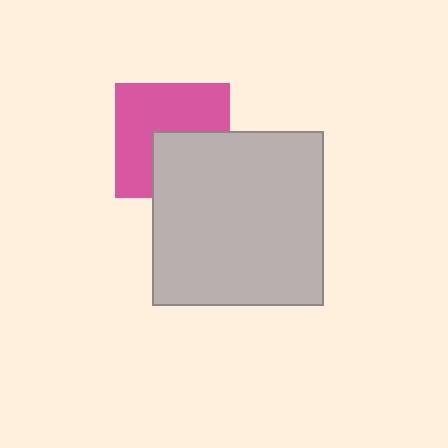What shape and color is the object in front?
The object in front is a light gray rectangle.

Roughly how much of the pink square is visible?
About half of it is visible (roughly 60%).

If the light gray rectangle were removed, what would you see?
You would see the complete pink square.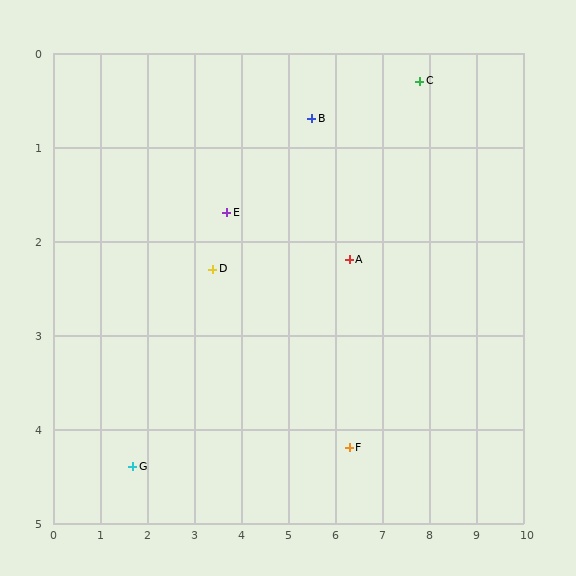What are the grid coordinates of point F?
Point F is at approximately (6.3, 4.2).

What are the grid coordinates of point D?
Point D is at approximately (3.4, 2.3).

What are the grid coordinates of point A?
Point A is at approximately (6.3, 2.2).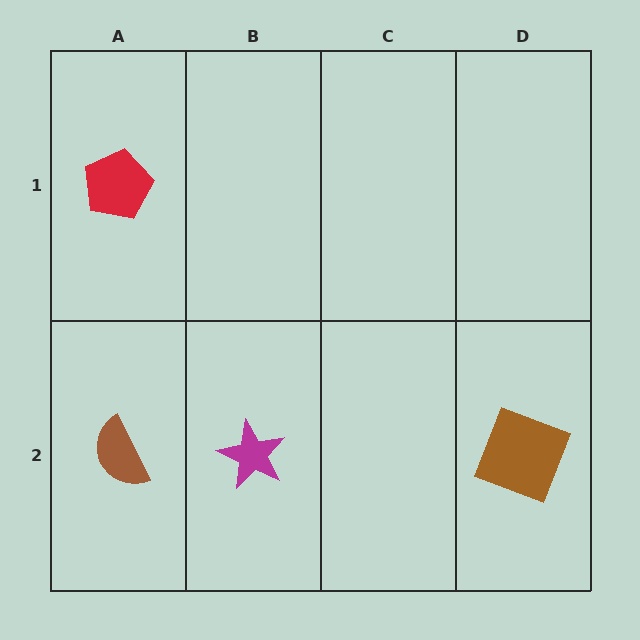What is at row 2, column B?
A magenta star.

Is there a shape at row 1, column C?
No, that cell is empty.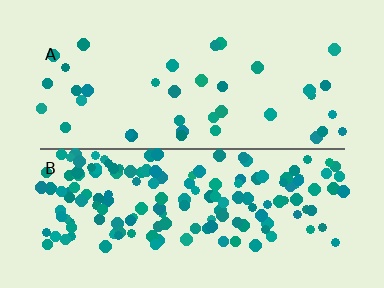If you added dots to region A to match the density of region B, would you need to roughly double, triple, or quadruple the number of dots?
Approximately quadruple.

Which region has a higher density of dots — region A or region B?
B (the bottom).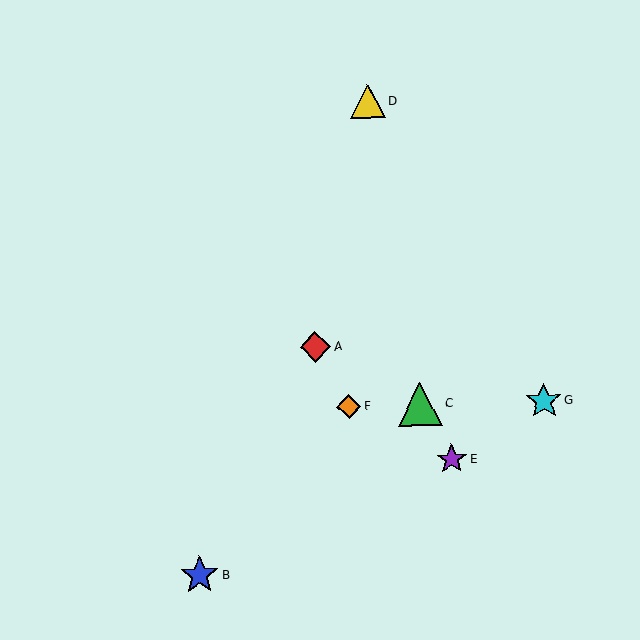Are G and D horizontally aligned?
No, G is at y≈401 and D is at y≈101.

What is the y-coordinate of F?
Object F is at y≈406.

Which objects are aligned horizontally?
Objects C, F, G are aligned horizontally.